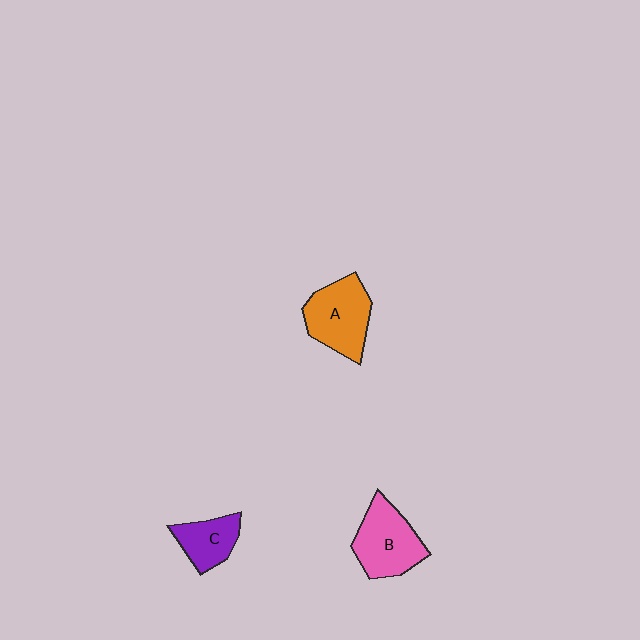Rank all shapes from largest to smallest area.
From largest to smallest: A (orange), B (pink), C (purple).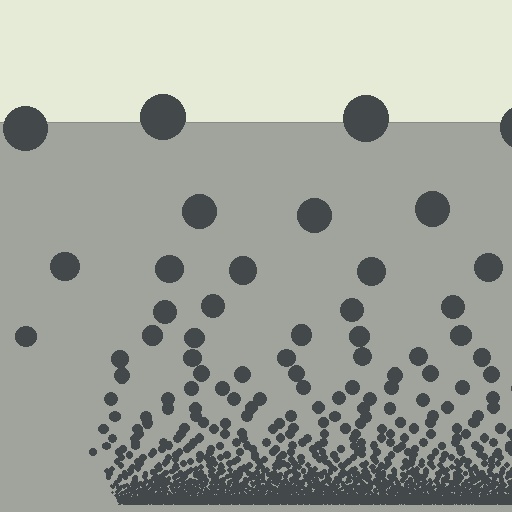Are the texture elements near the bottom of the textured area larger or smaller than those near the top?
Smaller. The gradient is inverted — elements near the bottom are smaller and denser.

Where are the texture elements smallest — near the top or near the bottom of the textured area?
Near the bottom.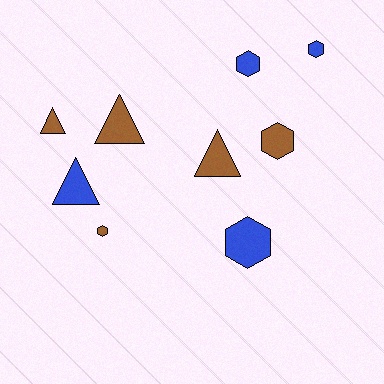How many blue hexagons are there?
There are 3 blue hexagons.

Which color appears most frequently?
Brown, with 5 objects.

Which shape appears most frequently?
Hexagon, with 5 objects.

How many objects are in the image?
There are 9 objects.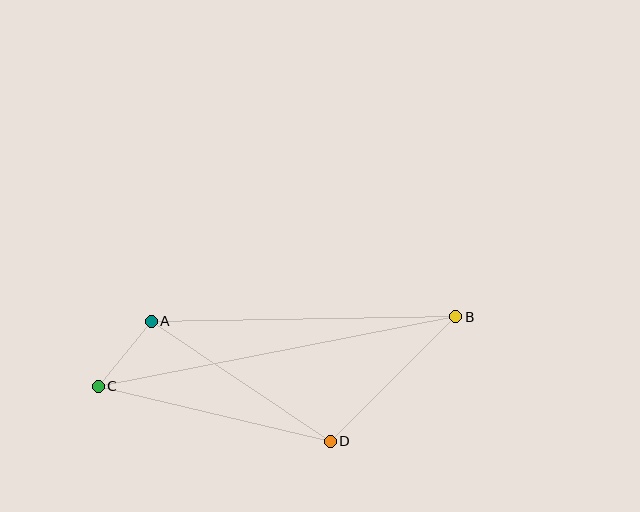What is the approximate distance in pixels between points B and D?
The distance between B and D is approximately 177 pixels.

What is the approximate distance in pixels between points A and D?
The distance between A and D is approximately 216 pixels.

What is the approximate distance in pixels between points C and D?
The distance between C and D is approximately 239 pixels.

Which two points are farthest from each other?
Points B and C are farthest from each other.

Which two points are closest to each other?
Points A and C are closest to each other.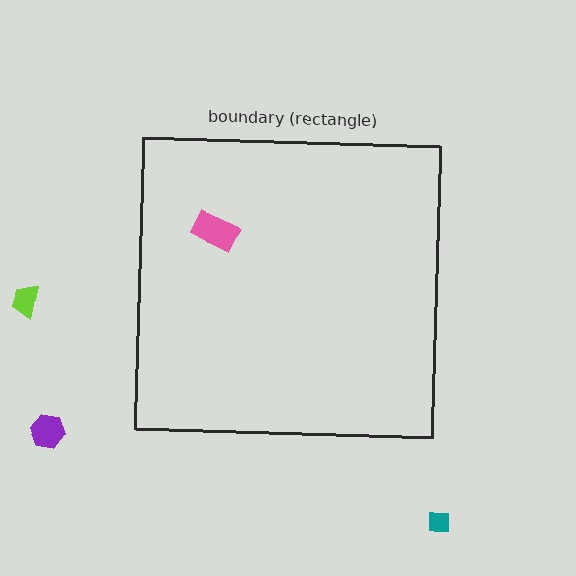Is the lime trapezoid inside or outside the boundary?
Outside.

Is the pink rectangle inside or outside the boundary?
Inside.